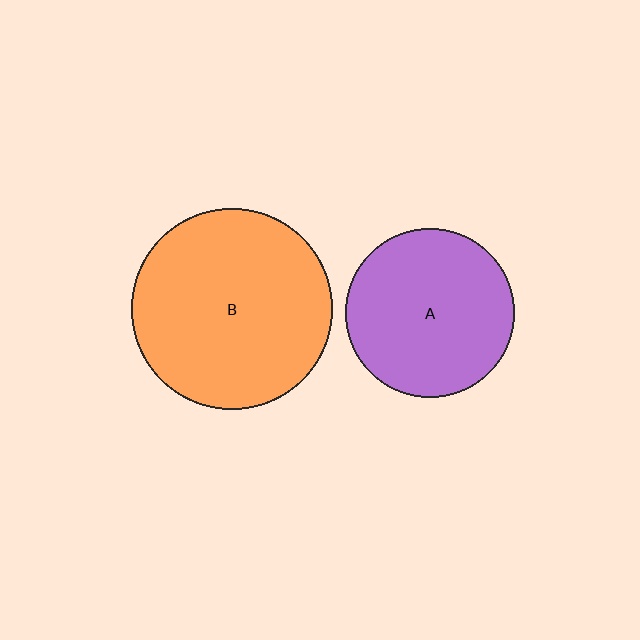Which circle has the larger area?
Circle B (orange).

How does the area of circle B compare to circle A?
Approximately 1.4 times.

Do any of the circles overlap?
No, none of the circles overlap.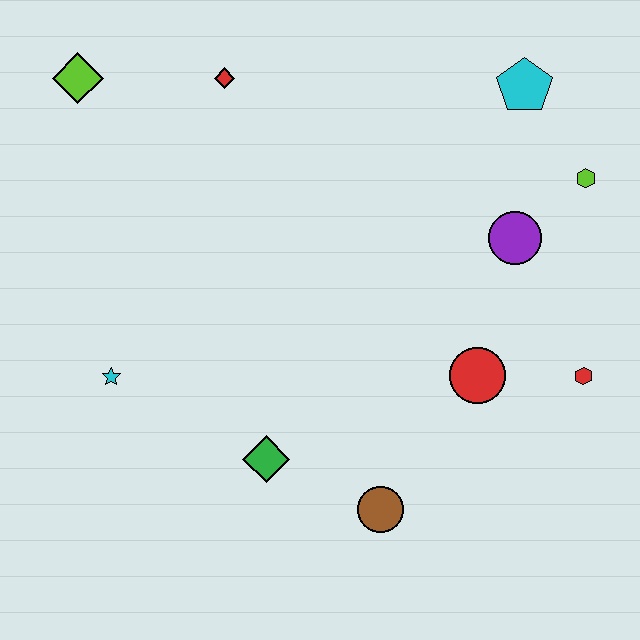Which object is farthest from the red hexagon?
The lime diamond is farthest from the red hexagon.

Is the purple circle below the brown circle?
No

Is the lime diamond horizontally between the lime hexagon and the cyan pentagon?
No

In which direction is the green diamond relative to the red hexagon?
The green diamond is to the left of the red hexagon.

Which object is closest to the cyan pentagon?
The lime hexagon is closest to the cyan pentagon.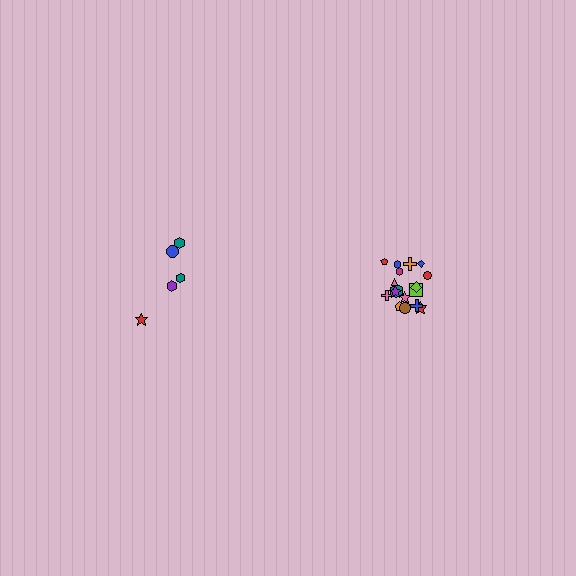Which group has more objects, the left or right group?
The right group.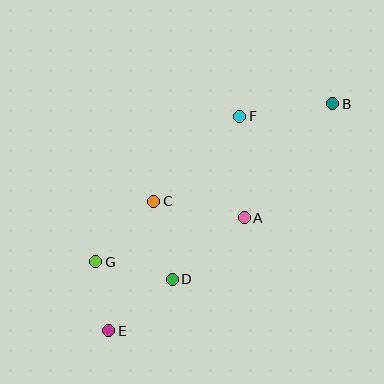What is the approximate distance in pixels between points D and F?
The distance between D and F is approximately 177 pixels.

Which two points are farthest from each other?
Points B and E are farthest from each other.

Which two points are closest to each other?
Points E and G are closest to each other.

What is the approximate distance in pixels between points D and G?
The distance between D and G is approximately 79 pixels.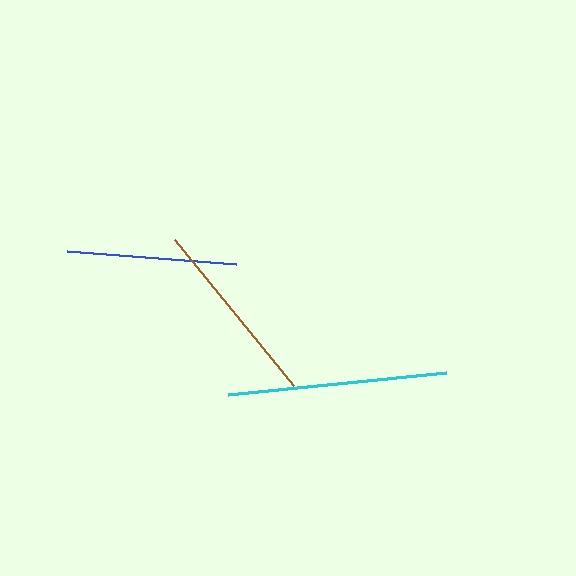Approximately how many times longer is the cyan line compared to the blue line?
The cyan line is approximately 1.3 times the length of the blue line.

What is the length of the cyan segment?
The cyan segment is approximately 219 pixels long.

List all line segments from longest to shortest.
From longest to shortest: cyan, brown, blue.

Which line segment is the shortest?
The blue line is the shortest at approximately 170 pixels.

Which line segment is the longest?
The cyan line is the longest at approximately 219 pixels.